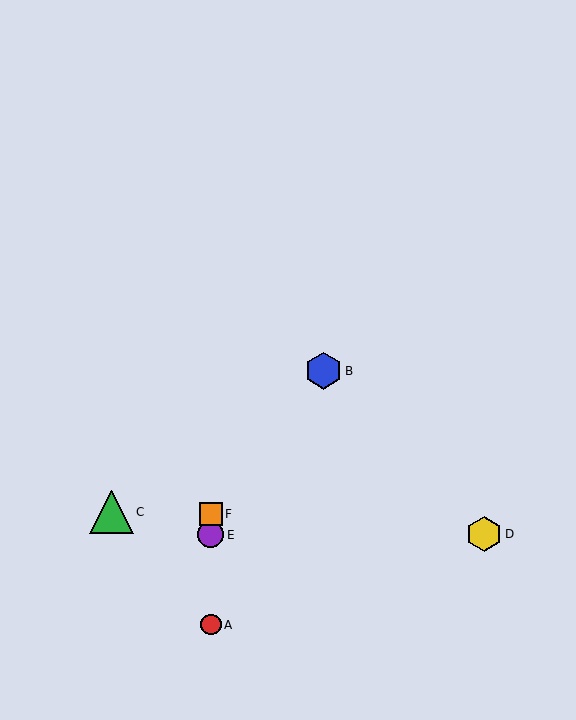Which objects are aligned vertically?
Objects A, E, F are aligned vertically.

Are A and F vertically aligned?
Yes, both are at x≈211.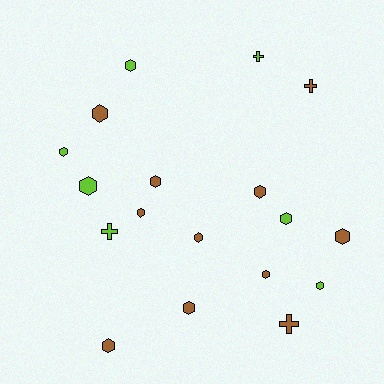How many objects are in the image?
There are 18 objects.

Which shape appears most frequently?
Hexagon, with 14 objects.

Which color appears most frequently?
Brown, with 11 objects.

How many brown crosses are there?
There are 2 brown crosses.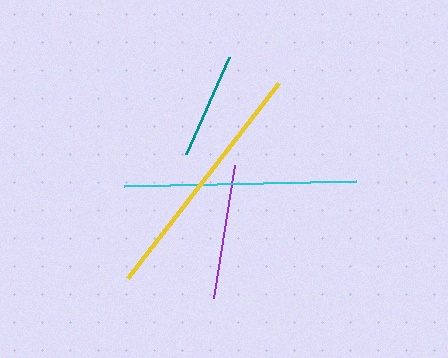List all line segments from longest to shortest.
From longest to shortest: yellow, cyan, purple, teal.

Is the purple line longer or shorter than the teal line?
The purple line is longer than the teal line.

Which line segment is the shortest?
The teal line is the shortest at approximately 106 pixels.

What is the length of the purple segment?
The purple segment is approximately 135 pixels long.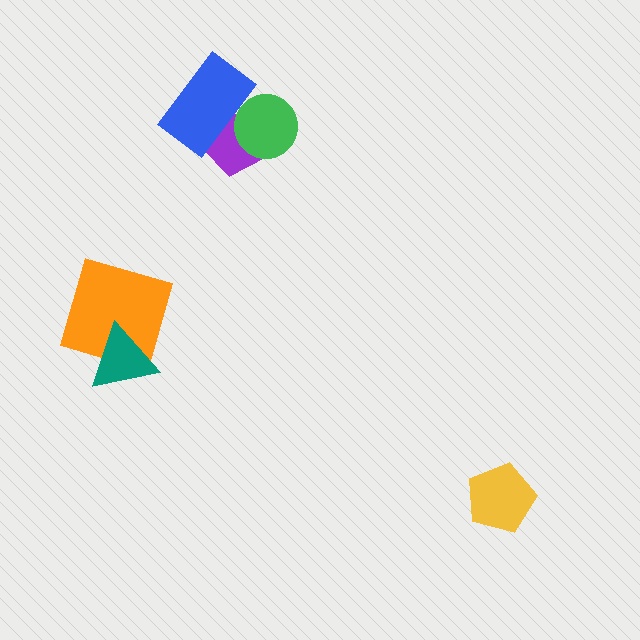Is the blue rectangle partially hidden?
Yes, it is partially covered by another shape.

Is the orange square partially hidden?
Yes, it is partially covered by another shape.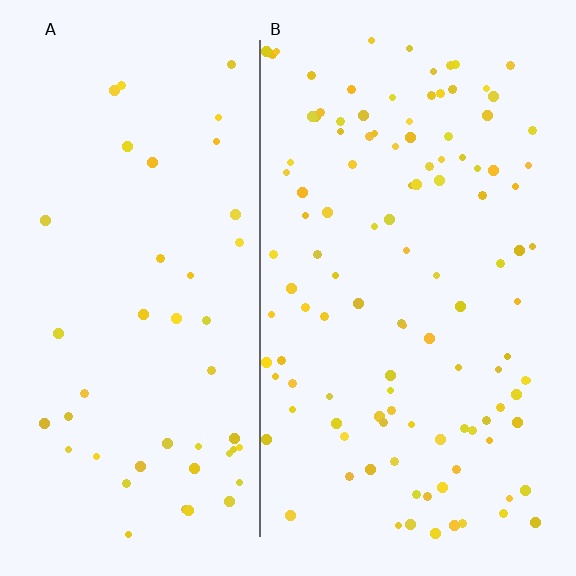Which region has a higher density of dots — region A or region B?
B (the right).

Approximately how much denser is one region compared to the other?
Approximately 2.5× — region B over region A.